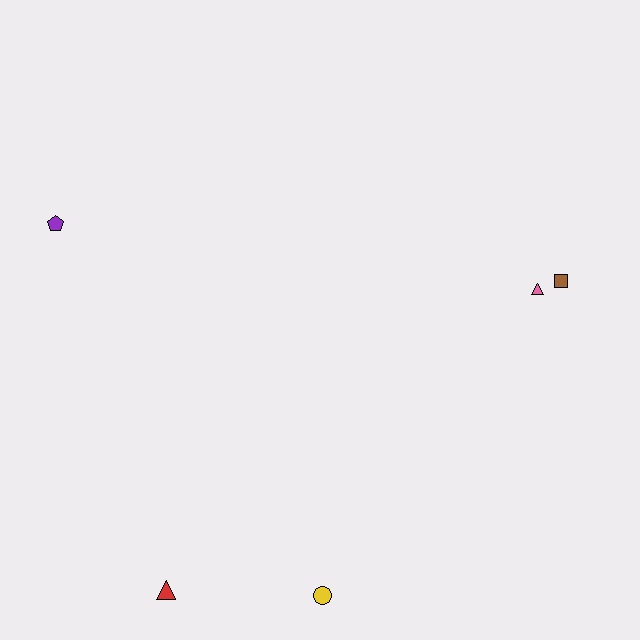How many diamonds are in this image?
There are no diamonds.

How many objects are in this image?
There are 5 objects.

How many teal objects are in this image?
There are no teal objects.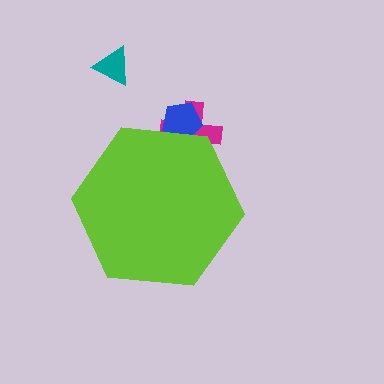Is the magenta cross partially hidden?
Yes, the magenta cross is partially hidden behind the lime hexagon.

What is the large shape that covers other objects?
A lime hexagon.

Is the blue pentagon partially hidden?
Yes, the blue pentagon is partially hidden behind the lime hexagon.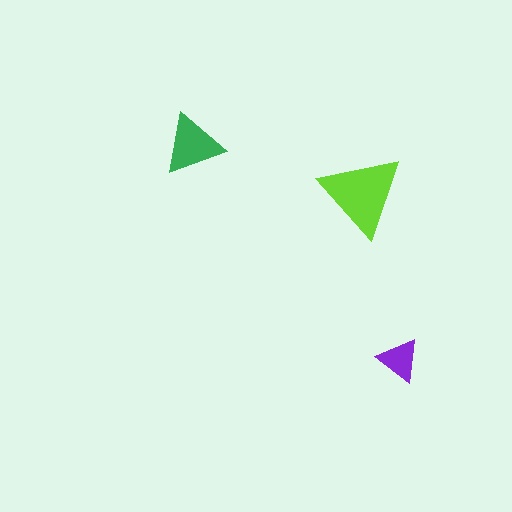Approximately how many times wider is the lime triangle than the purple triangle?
About 2 times wider.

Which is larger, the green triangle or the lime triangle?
The lime one.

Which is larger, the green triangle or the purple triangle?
The green one.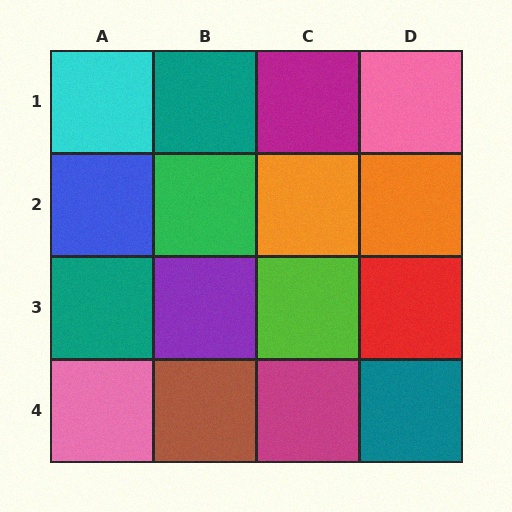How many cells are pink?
2 cells are pink.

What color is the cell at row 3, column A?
Teal.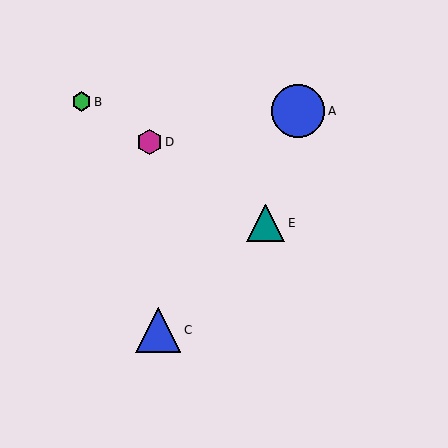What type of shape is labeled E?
Shape E is a teal triangle.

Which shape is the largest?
The blue circle (labeled A) is the largest.